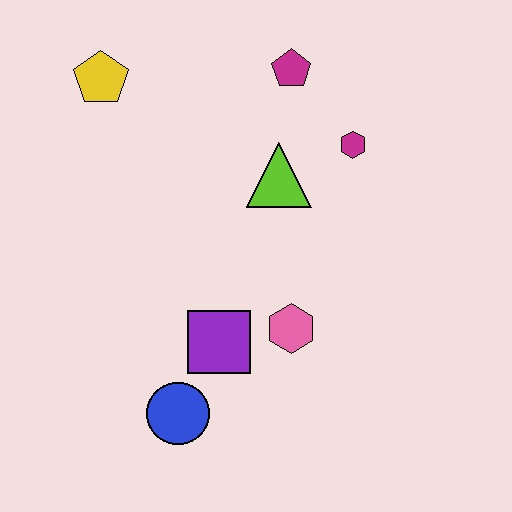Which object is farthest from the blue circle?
The magenta pentagon is farthest from the blue circle.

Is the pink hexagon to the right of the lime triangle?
Yes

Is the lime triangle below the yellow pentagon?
Yes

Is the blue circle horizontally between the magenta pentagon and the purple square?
No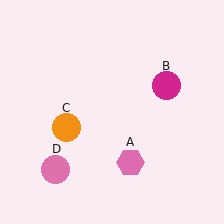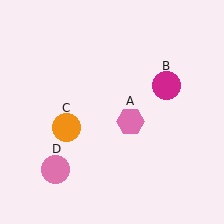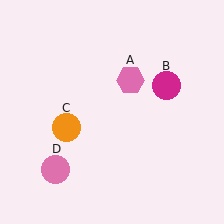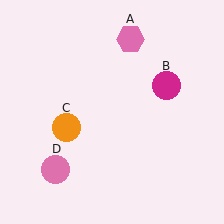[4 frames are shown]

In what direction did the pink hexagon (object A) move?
The pink hexagon (object A) moved up.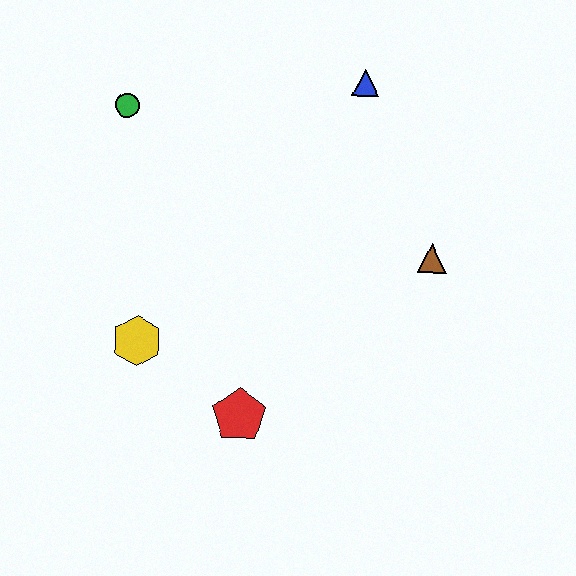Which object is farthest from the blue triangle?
The red pentagon is farthest from the blue triangle.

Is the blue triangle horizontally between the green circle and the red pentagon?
No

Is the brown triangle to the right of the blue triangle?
Yes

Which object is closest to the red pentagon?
The yellow hexagon is closest to the red pentagon.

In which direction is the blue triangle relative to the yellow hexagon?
The blue triangle is above the yellow hexagon.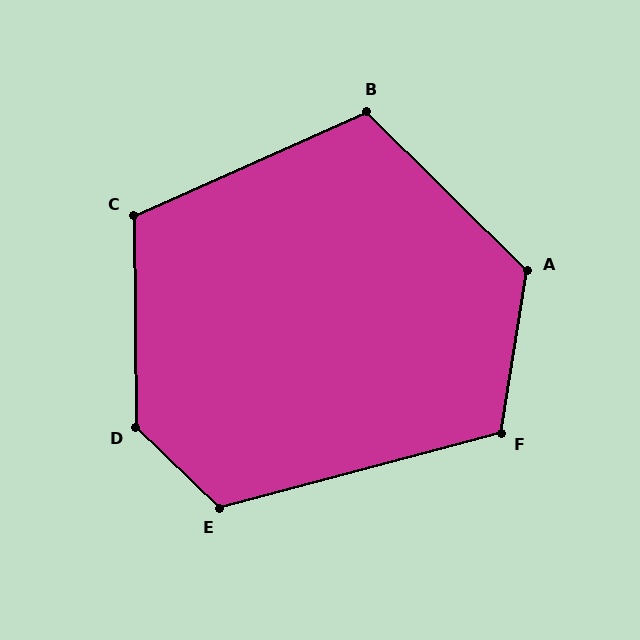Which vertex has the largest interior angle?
D, at approximately 134 degrees.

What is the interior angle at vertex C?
Approximately 114 degrees (obtuse).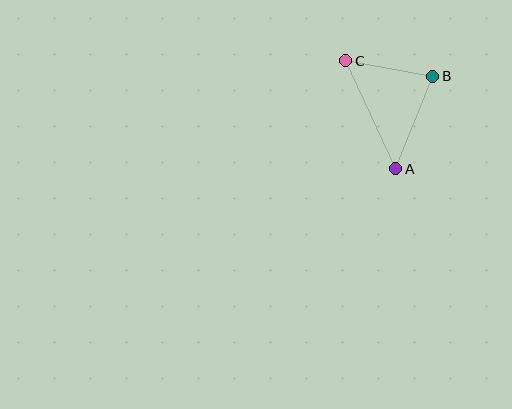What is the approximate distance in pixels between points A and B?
The distance between A and B is approximately 99 pixels.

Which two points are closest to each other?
Points B and C are closest to each other.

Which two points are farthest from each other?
Points A and C are farthest from each other.